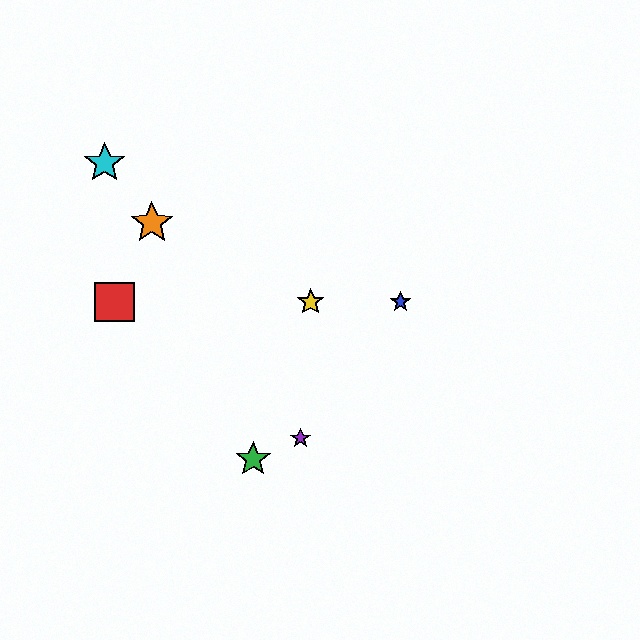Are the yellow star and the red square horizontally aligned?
Yes, both are at y≈302.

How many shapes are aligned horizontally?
3 shapes (the red square, the blue star, the yellow star) are aligned horizontally.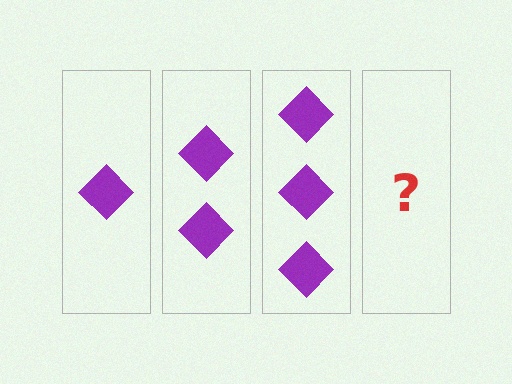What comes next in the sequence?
The next element should be 4 diamonds.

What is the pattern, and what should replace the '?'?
The pattern is that each step adds one more diamond. The '?' should be 4 diamonds.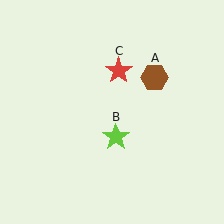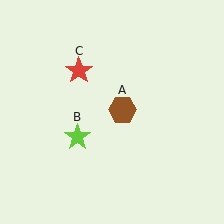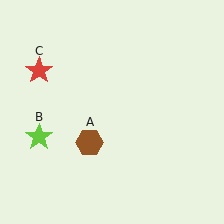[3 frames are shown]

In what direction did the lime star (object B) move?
The lime star (object B) moved left.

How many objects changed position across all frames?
3 objects changed position: brown hexagon (object A), lime star (object B), red star (object C).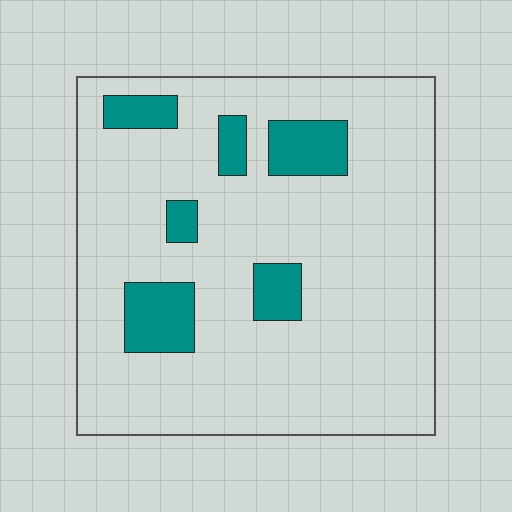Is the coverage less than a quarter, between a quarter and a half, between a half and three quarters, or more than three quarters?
Less than a quarter.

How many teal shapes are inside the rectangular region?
6.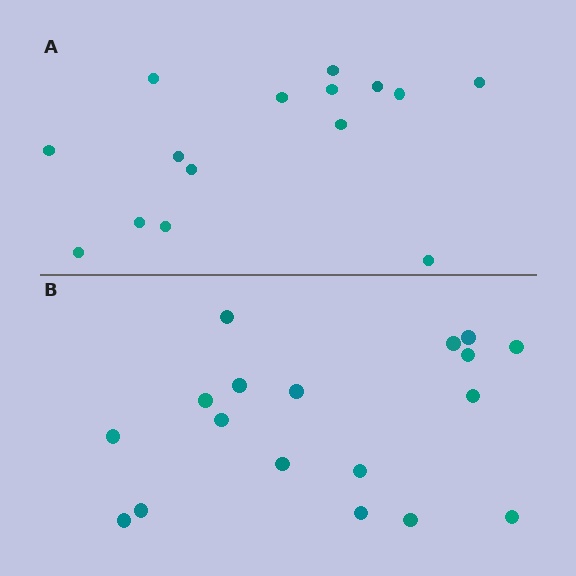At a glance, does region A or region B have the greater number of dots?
Region B (the bottom region) has more dots.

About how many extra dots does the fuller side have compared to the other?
Region B has just a few more — roughly 2 or 3 more dots than region A.